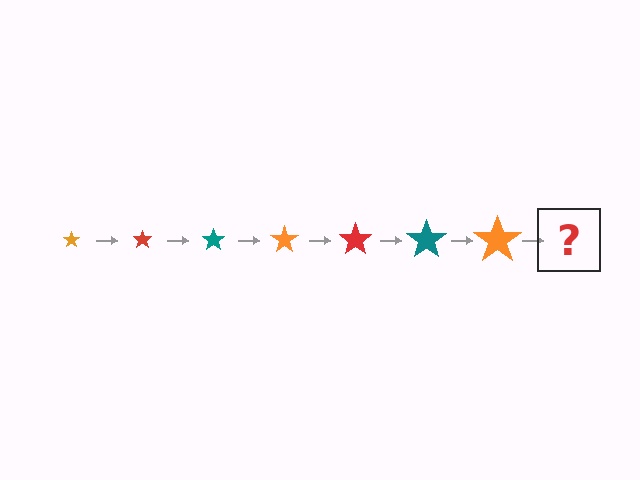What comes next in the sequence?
The next element should be a red star, larger than the previous one.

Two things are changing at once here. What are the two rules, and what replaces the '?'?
The two rules are that the star grows larger each step and the color cycles through orange, red, and teal. The '?' should be a red star, larger than the previous one.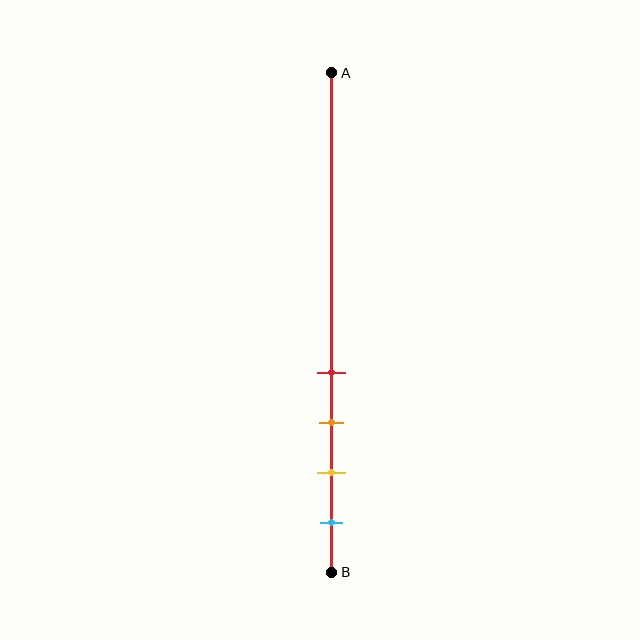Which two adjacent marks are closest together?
The red and orange marks are the closest adjacent pair.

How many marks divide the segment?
There are 4 marks dividing the segment.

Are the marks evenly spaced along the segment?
Yes, the marks are approximately evenly spaced.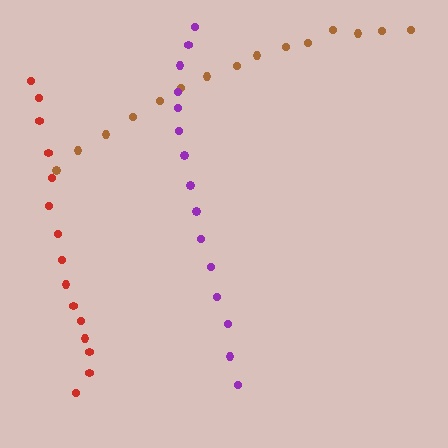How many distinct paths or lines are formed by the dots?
There are 3 distinct paths.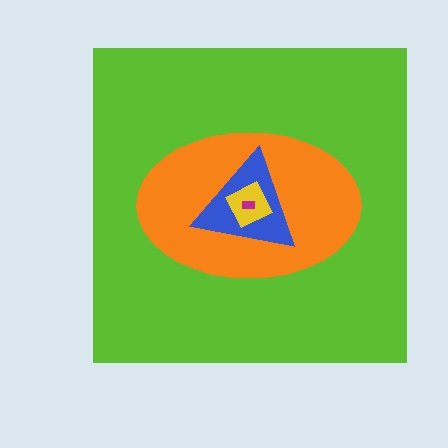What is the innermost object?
The magenta rectangle.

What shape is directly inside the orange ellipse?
The blue triangle.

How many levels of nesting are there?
5.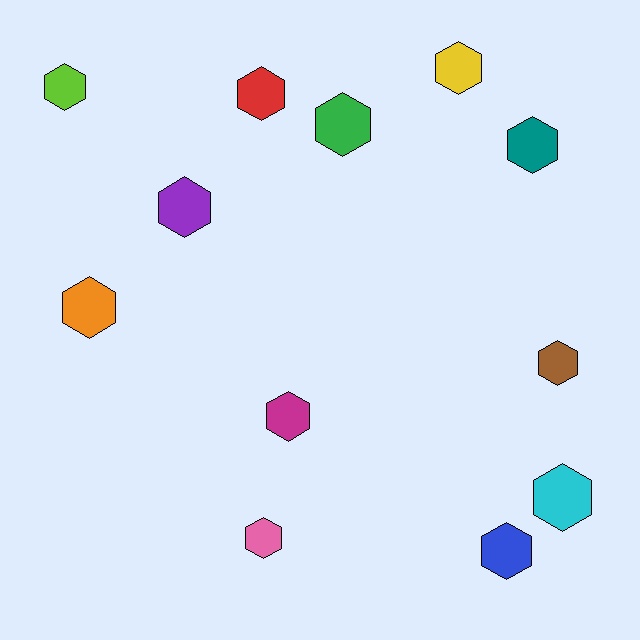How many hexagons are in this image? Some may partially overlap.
There are 12 hexagons.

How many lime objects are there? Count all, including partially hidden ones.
There is 1 lime object.